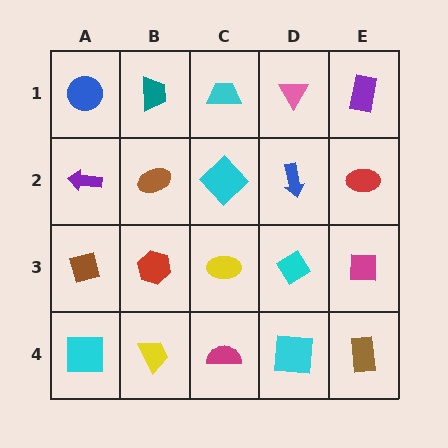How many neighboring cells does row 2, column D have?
4.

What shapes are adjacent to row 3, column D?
A blue arrow (row 2, column D), a cyan square (row 4, column D), a yellow ellipse (row 3, column C), a magenta square (row 3, column E).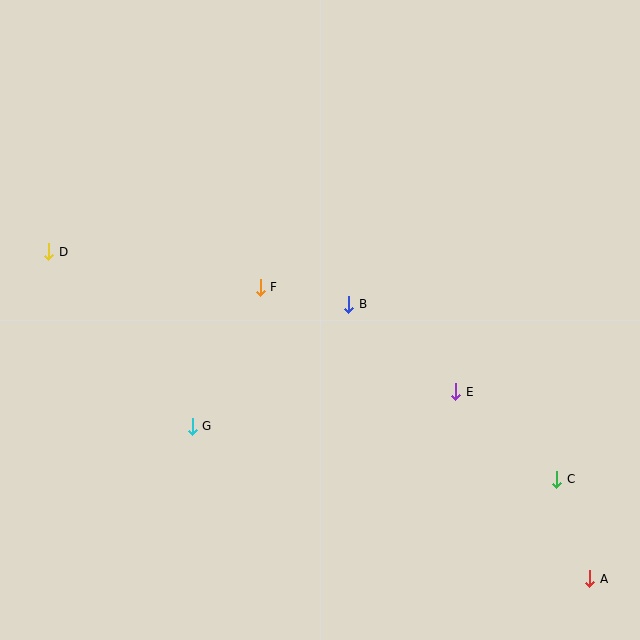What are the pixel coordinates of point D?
Point D is at (49, 252).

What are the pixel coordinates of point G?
Point G is at (192, 426).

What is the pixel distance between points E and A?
The distance between E and A is 230 pixels.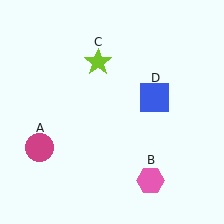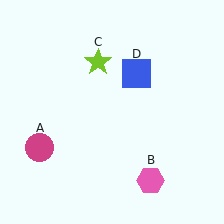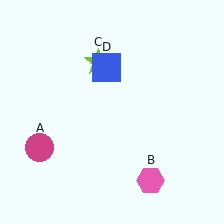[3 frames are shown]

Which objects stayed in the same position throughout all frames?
Magenta circle (object A) and pink hexagon (object B) and lime star (object C) remained stationary.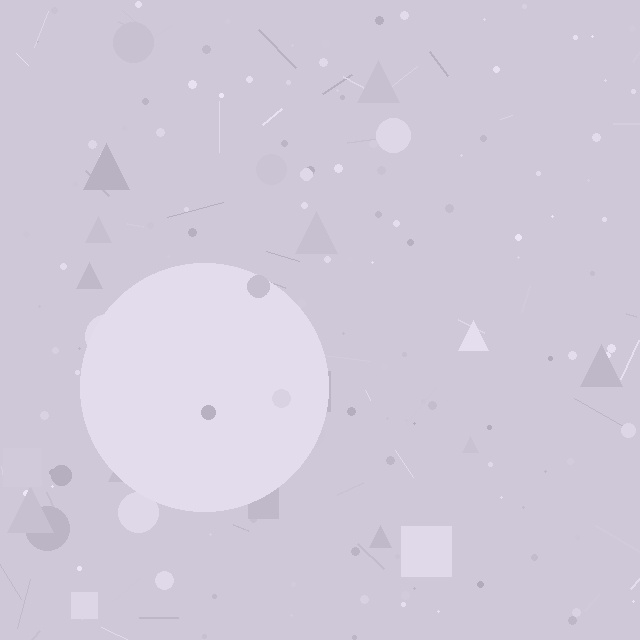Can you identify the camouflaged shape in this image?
The camouflaged shape is a circle.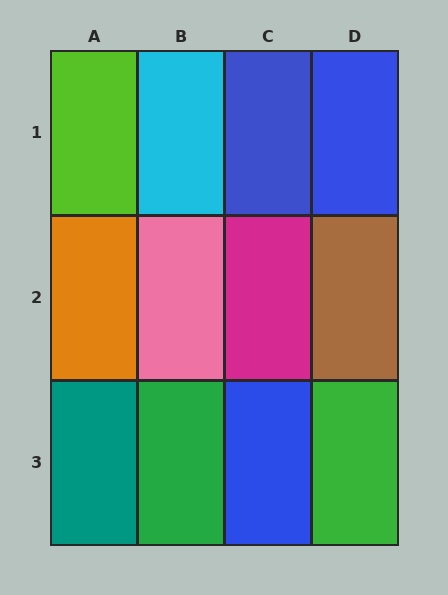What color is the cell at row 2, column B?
Pink.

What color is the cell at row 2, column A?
Orange.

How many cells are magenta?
1 cell is magenta.